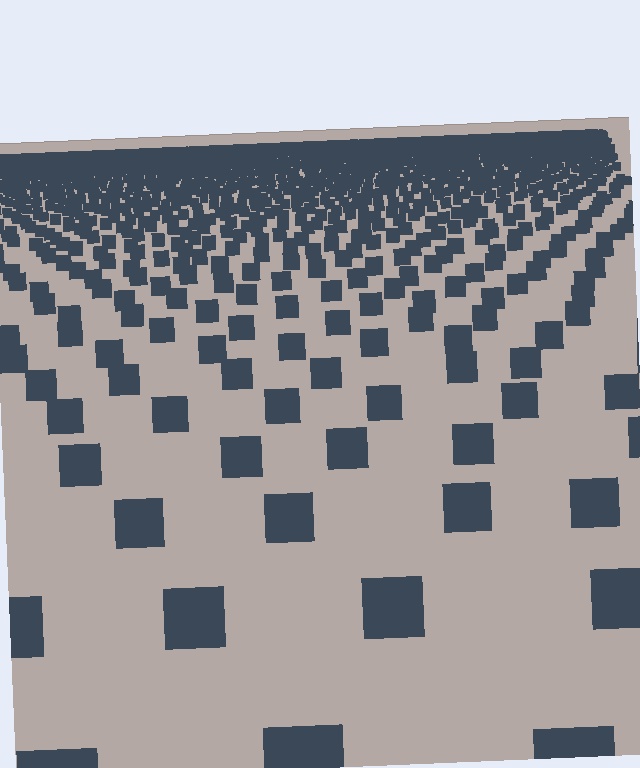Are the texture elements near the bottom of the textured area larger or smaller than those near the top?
Larger. Near the bottom, elements are closer to the viewer and appear at a bigger on-screen size.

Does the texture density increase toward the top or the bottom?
Density increases toward the top.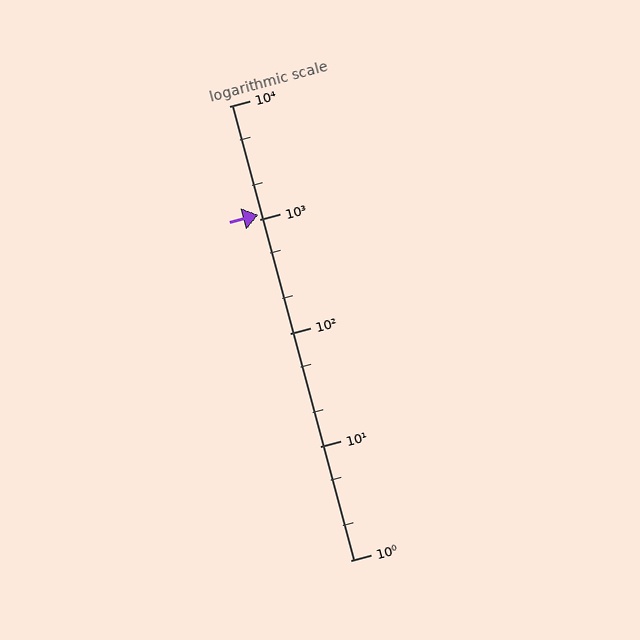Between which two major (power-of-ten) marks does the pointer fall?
The pointer is between 1000 and 10000.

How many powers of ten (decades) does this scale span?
The scale spans 4 decades, from 1 to 10000.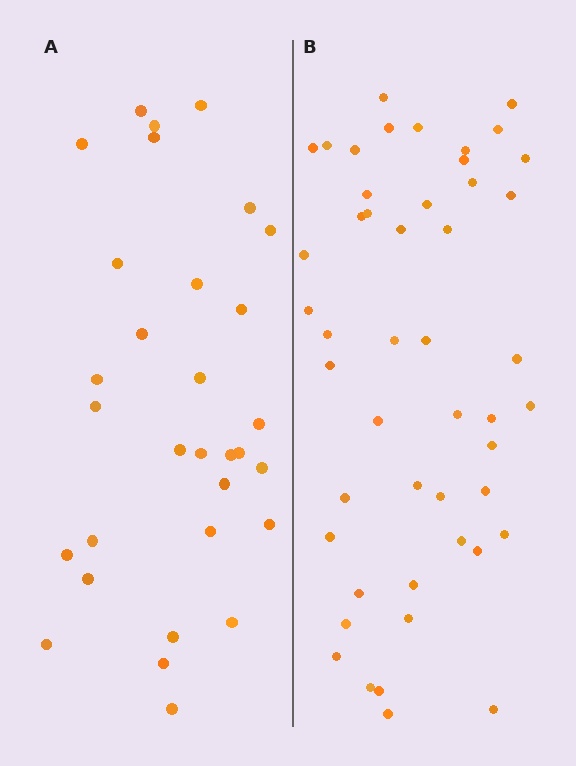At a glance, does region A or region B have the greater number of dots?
Region B (the right region) has more dots.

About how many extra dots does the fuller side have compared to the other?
Region B has approximately 15 more dots than region A.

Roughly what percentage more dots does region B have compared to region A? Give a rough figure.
About 55% more.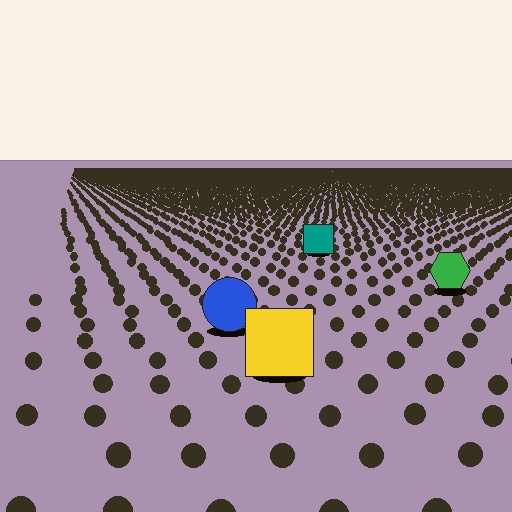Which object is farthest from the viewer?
The teal square is farthest from the viewer. It appears smaller and the ground texture around it is denser.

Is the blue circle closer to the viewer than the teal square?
Yes. The blue circle is closer — you can tell from the texture gradient: the ground texture is coarser near it.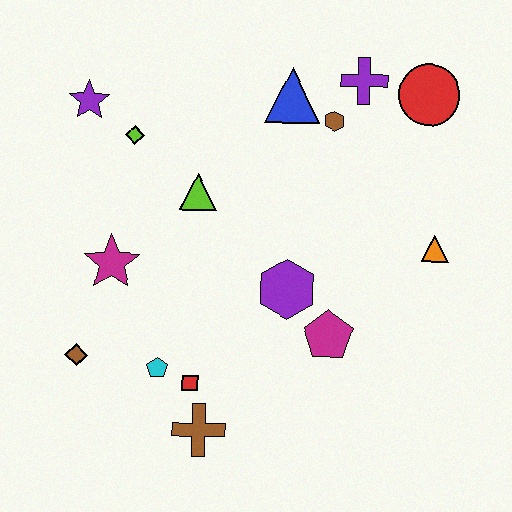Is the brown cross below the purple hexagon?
Yes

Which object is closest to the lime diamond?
The purple star is closest to the lime diamond.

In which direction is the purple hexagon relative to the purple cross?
The purple hexagon is below the purple cross.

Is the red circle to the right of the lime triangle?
Yes